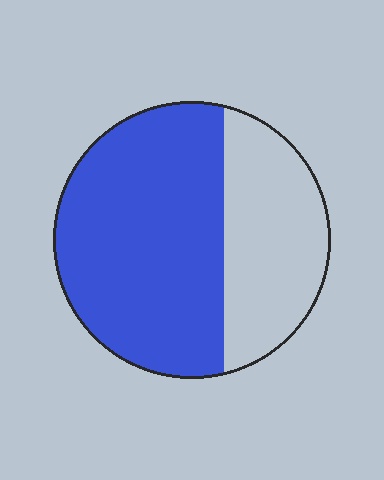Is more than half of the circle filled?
Yes.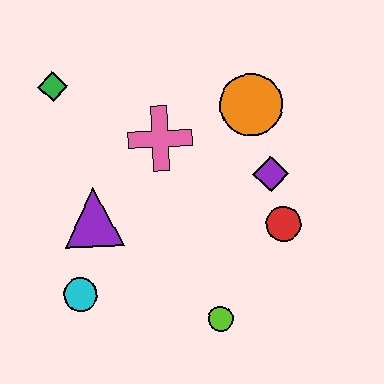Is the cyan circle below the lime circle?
No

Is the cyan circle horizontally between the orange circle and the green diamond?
Yes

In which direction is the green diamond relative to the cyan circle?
The green diamond is above the cyan circle.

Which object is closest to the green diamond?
The pink cross is closest to the green diamond.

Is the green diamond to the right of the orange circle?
No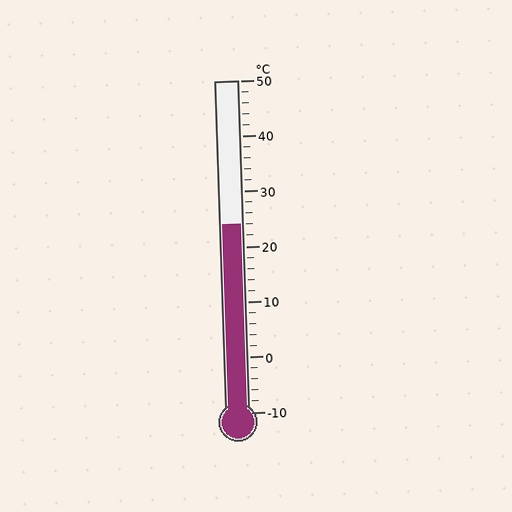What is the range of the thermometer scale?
The thermometer scale ranges from -10°C to 50°C.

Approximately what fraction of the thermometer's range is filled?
The thermometer is filled to approximately 55% of its range.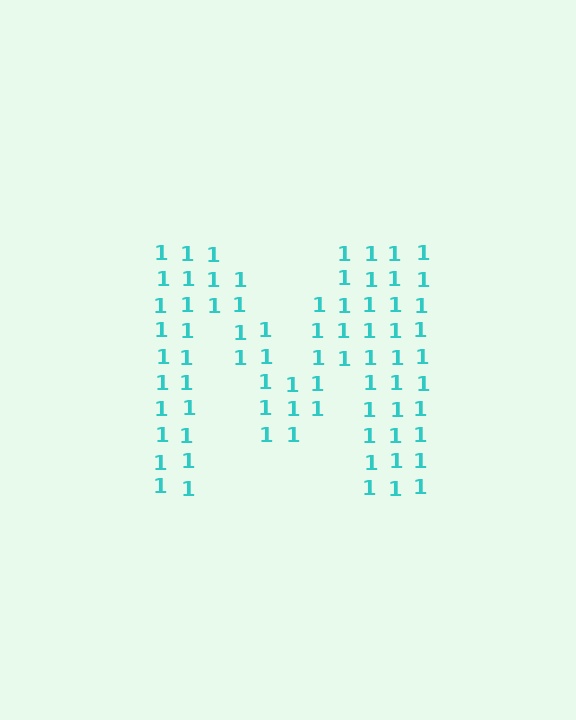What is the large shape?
The large shape is the letter M.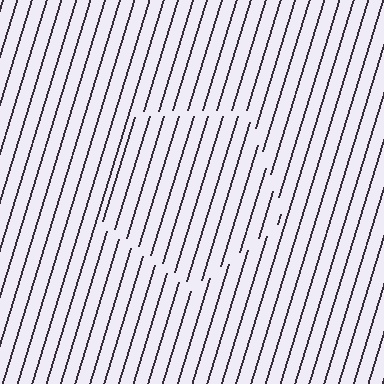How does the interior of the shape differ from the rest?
The interior of the shape contains the same grating, shifted by half a period — the contour is defined by the phase discontinuity where line-ends from the inner and outer gratings abut.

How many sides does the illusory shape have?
5 sides — the line-ends trace a pentagon.